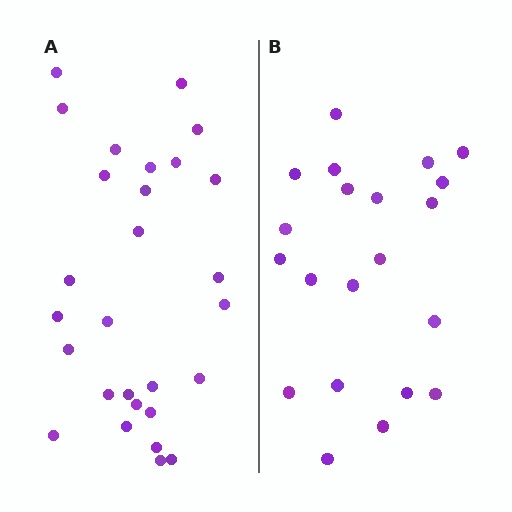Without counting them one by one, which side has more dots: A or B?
Region A (the left region) has more dots.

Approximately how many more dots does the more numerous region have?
Region A has roughly 8 or so more dots than region B.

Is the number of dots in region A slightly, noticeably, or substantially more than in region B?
Region A has noticeably more, but not dramatically so. The ratio is roughly 1.3 to 1.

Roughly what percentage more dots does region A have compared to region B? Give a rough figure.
About 35% more.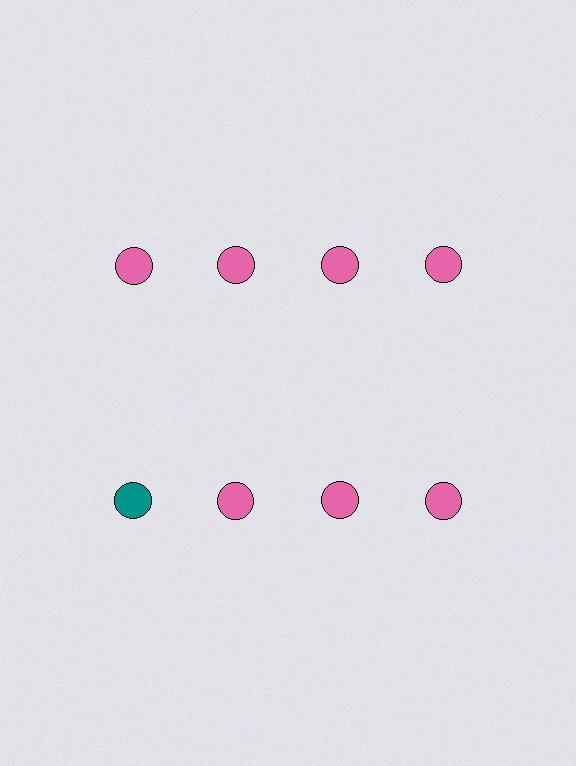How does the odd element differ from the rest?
It has a different color: teal instead of pink.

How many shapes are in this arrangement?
There are 8 shapes arranged in a grid pattern.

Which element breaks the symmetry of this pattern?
The teal circle in the second row, leftmost column breaks the symmetry. All other shapes are pink circles.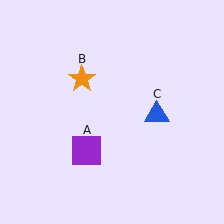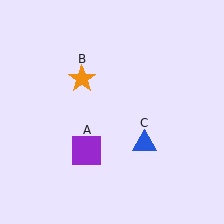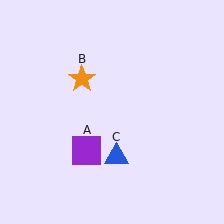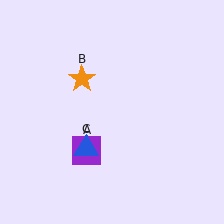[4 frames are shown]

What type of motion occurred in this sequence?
The blue triangle (object C) rotated clockwise around the center of the scene.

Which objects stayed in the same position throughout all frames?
Purple square (object A) and orange star (object B) remained stationary.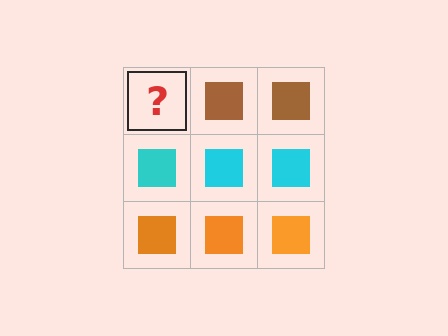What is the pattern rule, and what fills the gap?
The rule is that each row has a consistent color. The gap should be filled with a brown square.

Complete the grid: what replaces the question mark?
The question mark should be replaced with a brown square.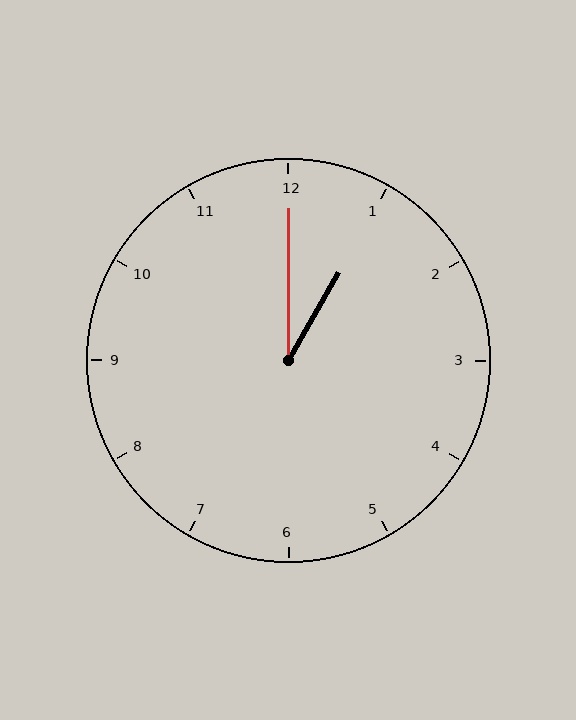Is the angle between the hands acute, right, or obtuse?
It is acute.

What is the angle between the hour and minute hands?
Approximately 30 degrees.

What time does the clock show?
1:00.